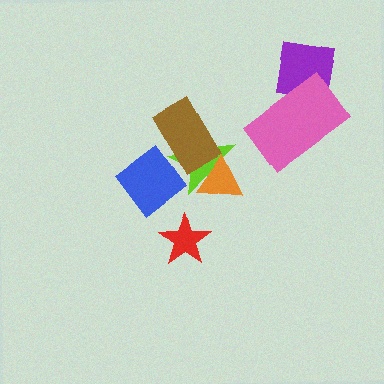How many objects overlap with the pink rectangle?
1 object overlaps with the pink rectangle.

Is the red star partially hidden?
No, no other shape covers it.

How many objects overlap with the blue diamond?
0 objects overlap with the blue diamond.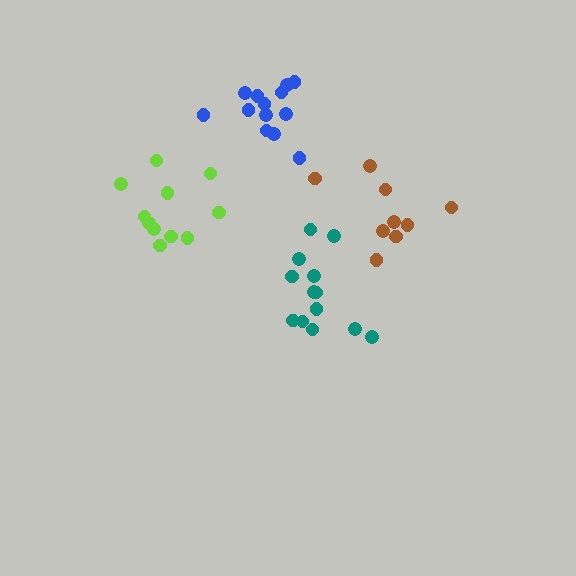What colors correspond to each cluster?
The clusters are colored: teal, brown, lime, blue.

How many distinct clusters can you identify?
There are 4 distinct clusters.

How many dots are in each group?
Group 1: 13 dots, Group 2: 9 dots, Group 3: 11 dots, Group 4: 13 dots (46 total).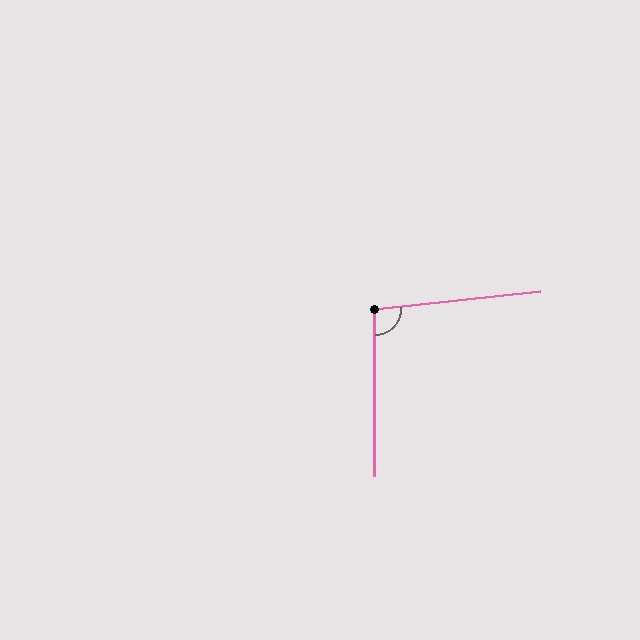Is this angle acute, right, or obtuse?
It is obtuse.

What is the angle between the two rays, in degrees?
Approximately 96 degrees.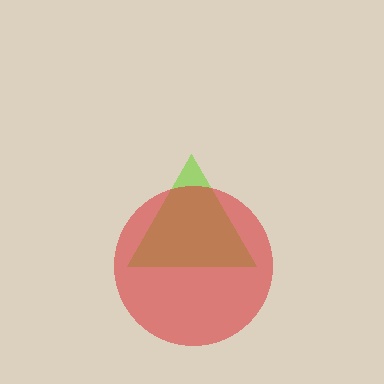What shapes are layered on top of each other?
The layered shapes are: a lime triangle, a red circle.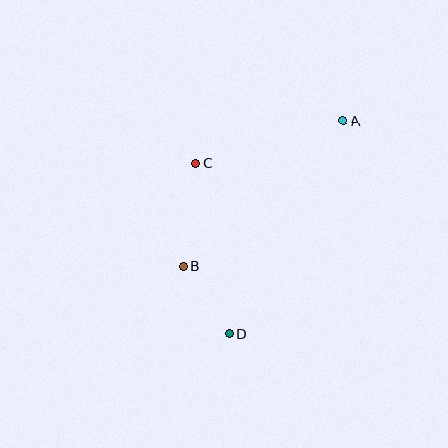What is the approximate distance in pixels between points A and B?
The distance between A and B is approximately 217 pixels.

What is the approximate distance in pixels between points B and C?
The distance between B and C is approximately 104 pixels.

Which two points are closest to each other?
Points B and D are closest to each other.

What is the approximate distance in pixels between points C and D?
The distance between C and D is approximately 173 pixels.